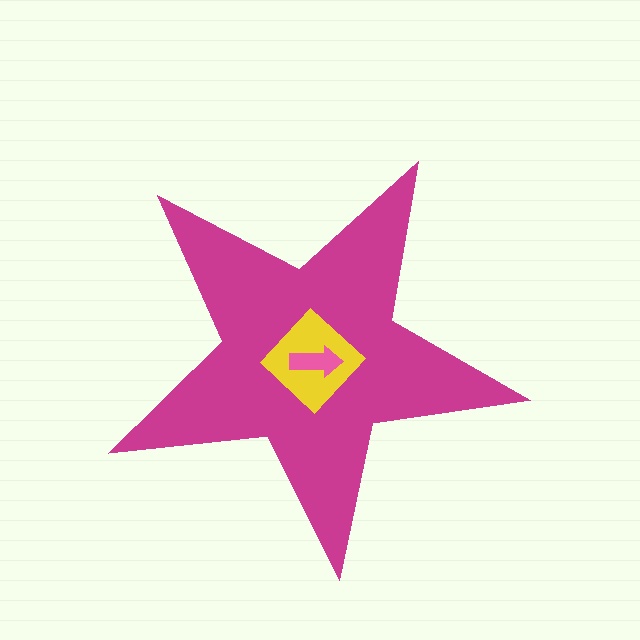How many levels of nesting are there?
3.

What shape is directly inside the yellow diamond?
The pink arrow.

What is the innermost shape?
The pink arrow.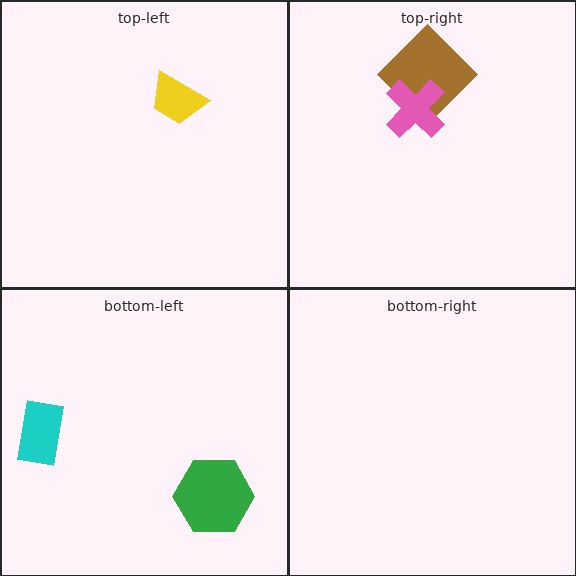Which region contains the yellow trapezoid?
The top-left region.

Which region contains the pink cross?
The top-right region.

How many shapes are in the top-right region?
2.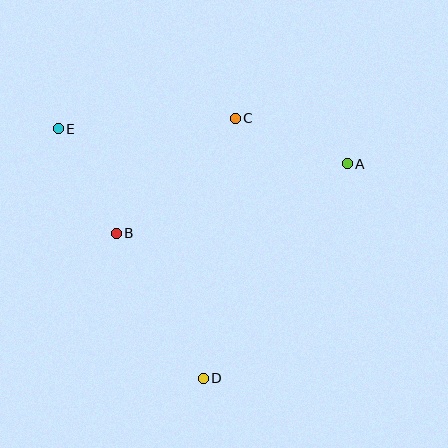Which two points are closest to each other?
Points B and E are closest to each other.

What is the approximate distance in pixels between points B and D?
The distance between B and D is approximately 169 pixels.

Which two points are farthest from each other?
Points A and E are farthest from each other.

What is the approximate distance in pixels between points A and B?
The distance between A and B is approximately 241 pixels.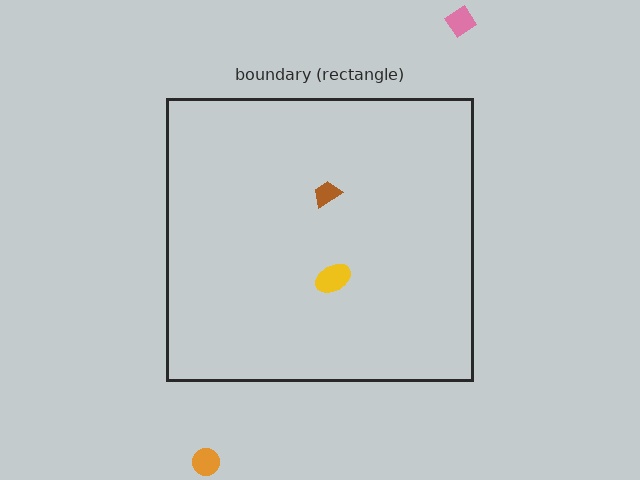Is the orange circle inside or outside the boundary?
Outside.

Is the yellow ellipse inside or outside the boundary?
Inside.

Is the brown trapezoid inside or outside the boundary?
Inside.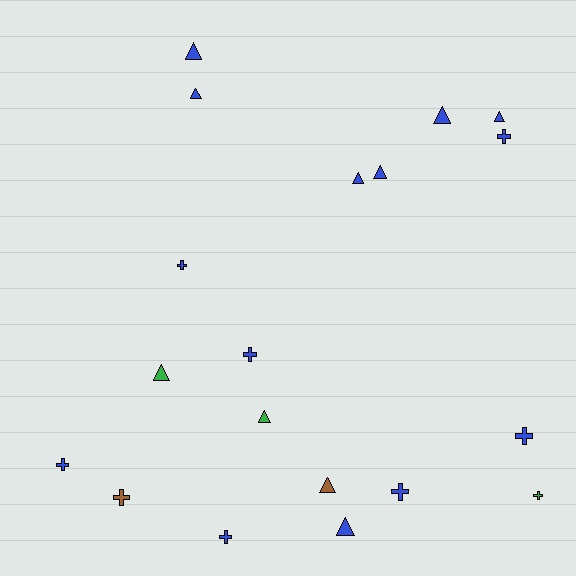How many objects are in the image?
There are 19 objects.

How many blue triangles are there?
There are 7 blue triangles.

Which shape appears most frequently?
Triangle, with 10 objects.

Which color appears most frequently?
Blue, with 14 objects.